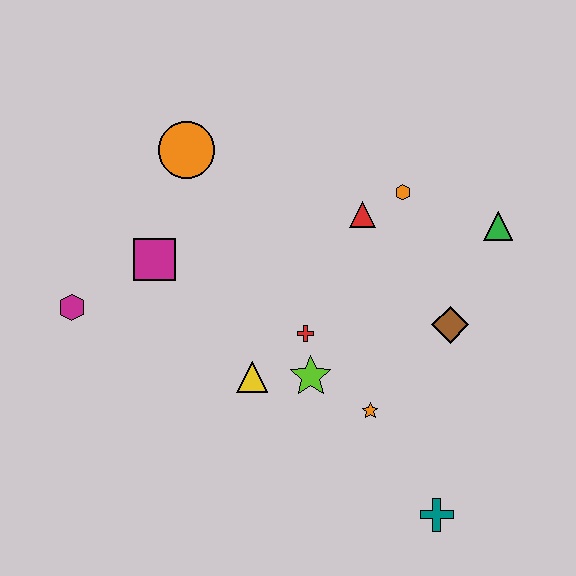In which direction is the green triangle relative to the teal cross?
The green triangle is above the teal cross.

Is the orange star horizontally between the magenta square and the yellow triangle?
No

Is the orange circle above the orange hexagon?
Yes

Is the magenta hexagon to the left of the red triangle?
Yes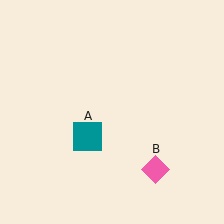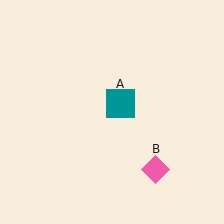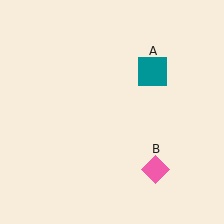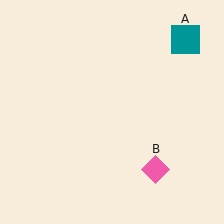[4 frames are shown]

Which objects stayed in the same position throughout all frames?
Pink diamond (object B) remained stationary.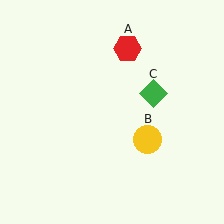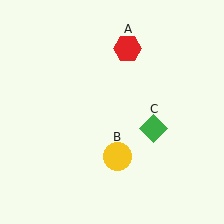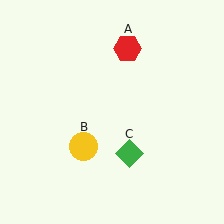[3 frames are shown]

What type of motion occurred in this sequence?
The yellow circle (object B), green diamond (object C) rotated clockwise around the center of the scene.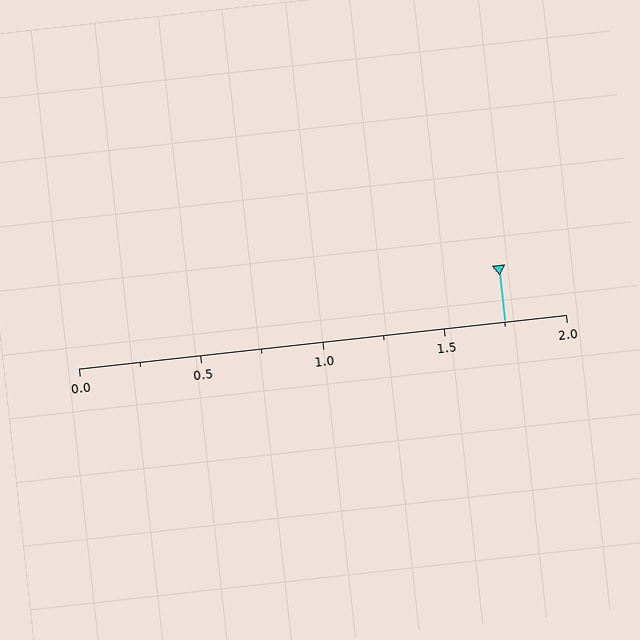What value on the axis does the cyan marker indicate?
The marker indicates approximately 1.75.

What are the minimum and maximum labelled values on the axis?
The axis runs from 0.0 to 2.0.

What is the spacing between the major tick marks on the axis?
The major ticks are spaced 0.5 apart.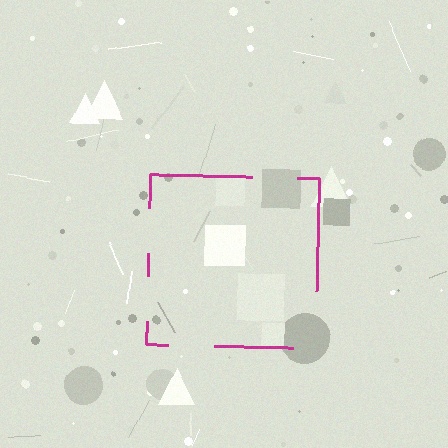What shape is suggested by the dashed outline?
The dashed outline suggests a square.